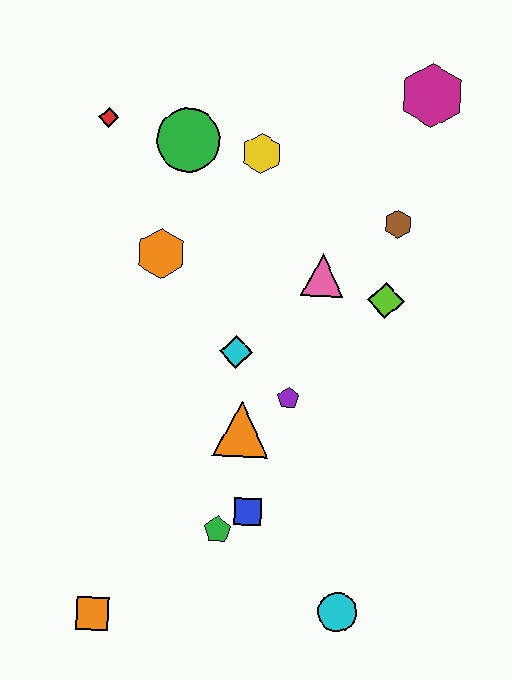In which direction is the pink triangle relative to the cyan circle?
The pink triangle is above the cyan circle.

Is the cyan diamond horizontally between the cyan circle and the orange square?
Yes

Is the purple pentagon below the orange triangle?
No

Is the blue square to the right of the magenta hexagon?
No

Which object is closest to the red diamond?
The green circle is closest to the red diamond.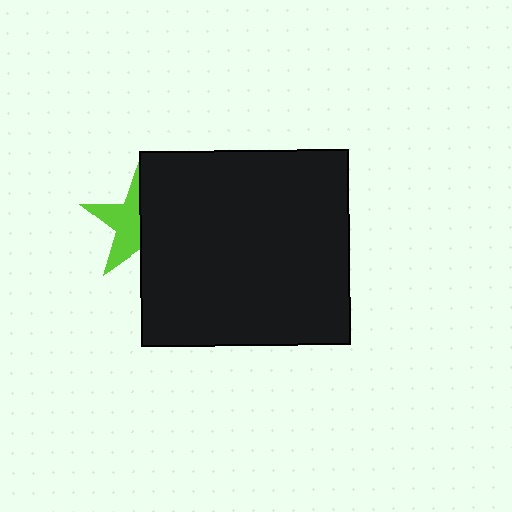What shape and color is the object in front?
The object in front is a black rectangle.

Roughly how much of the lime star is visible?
About half of it is visible (roughly 48%).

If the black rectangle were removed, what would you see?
You would see the complete lime star.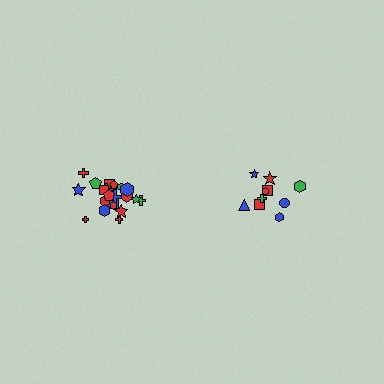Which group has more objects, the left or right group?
The left group.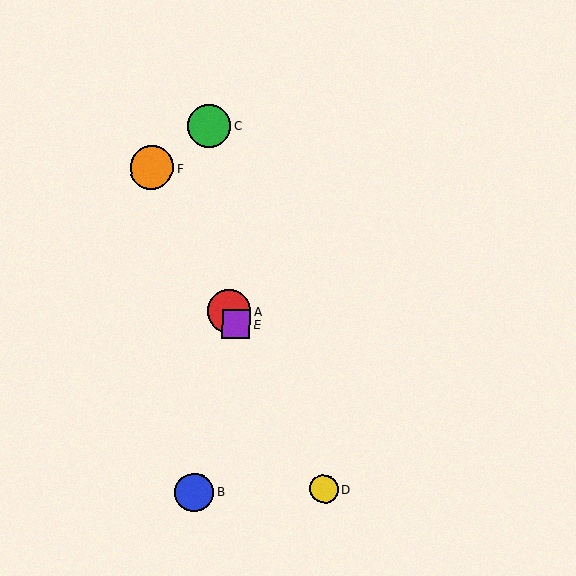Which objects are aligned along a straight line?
Objects A, D, E, F are aligned along a straight line.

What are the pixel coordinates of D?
Object D is at (325, 489).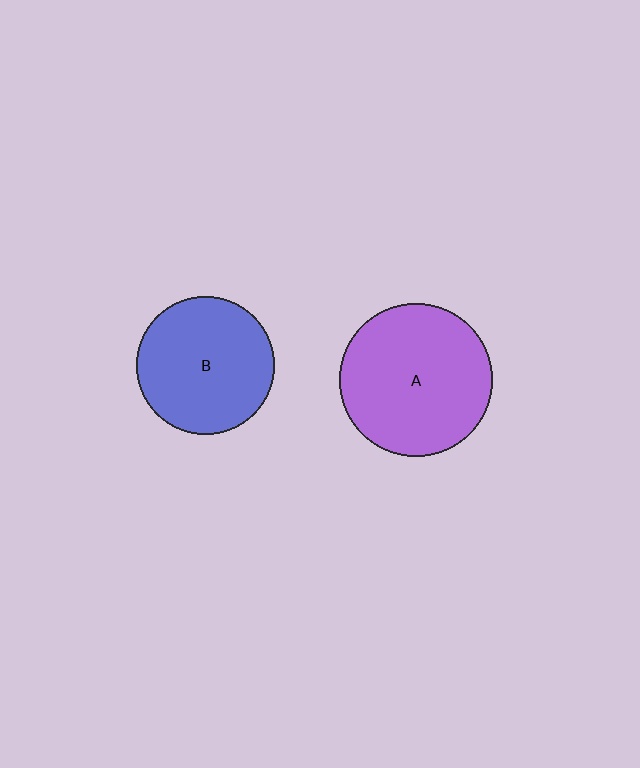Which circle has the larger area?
Circle A (purple).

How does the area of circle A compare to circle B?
Approximately 1.2 times.